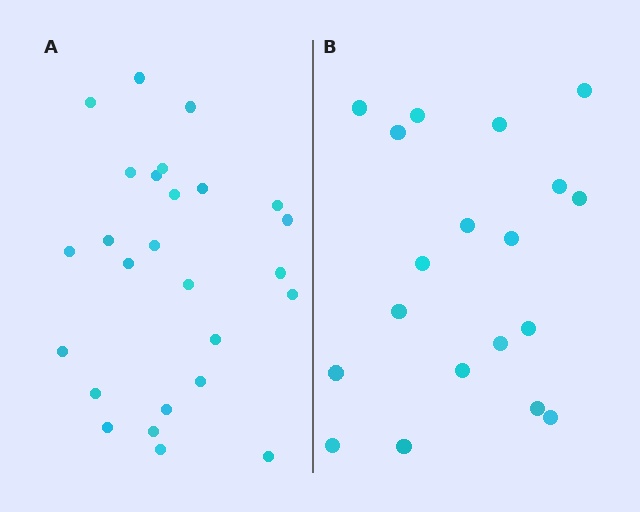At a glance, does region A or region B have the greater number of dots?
Region A (the left region) has more dots.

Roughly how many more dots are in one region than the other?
Region A has roughly 8 or so more dots than region B.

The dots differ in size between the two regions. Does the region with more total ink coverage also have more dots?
No. Region B has more total ink coverage because its dots are larger, but region A actually contains more individual dots. Total area can be misleading — the number of items is what matters here.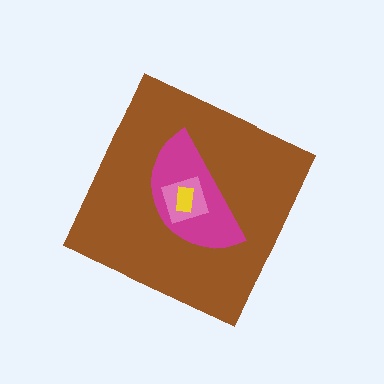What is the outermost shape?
The brown diamond.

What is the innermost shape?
The yellow rectangle.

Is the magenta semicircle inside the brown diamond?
Yes.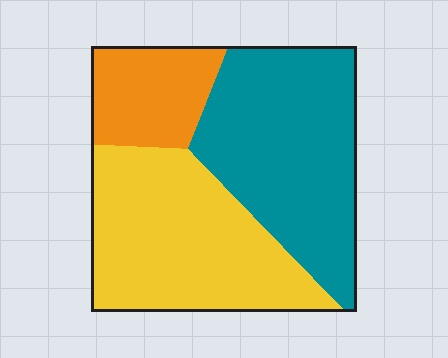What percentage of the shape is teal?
Teal takes up about two fifths (2/5) of the shape.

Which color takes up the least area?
Orange, at roughly 15%.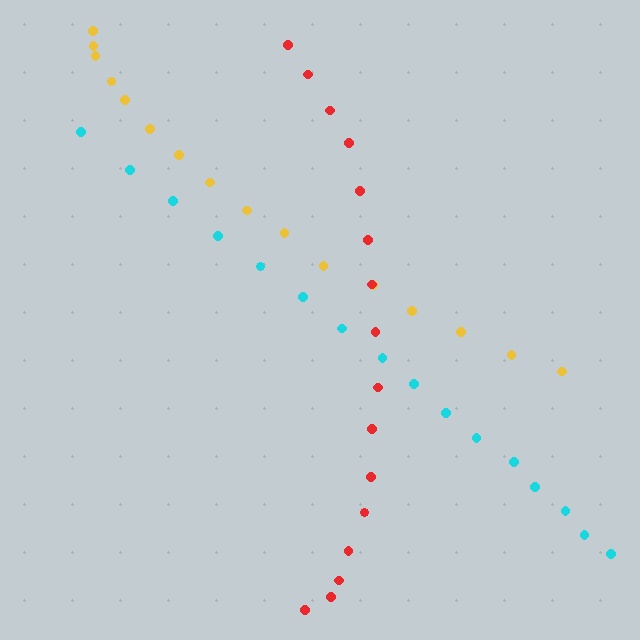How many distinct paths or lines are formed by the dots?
There are 3 distinct paths.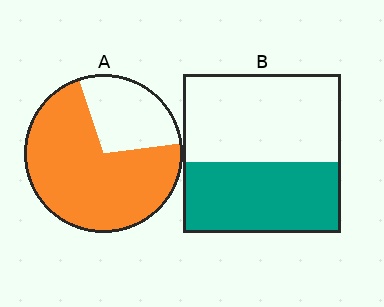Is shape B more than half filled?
No.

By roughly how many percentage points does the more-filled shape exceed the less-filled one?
By roughly 25 percentage points (A over B).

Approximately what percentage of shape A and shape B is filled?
A is approximately 70% and B is approximately 45%.